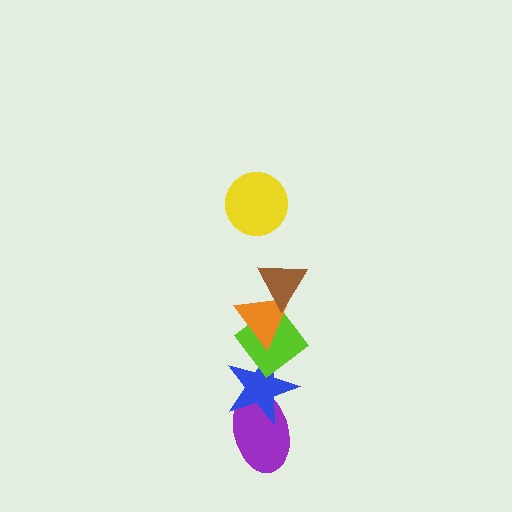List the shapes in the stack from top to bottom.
From top to bottom: the yellow circle, the brown triangle, the orange triangle, the lime diamond, the blue star, the purple ellipse.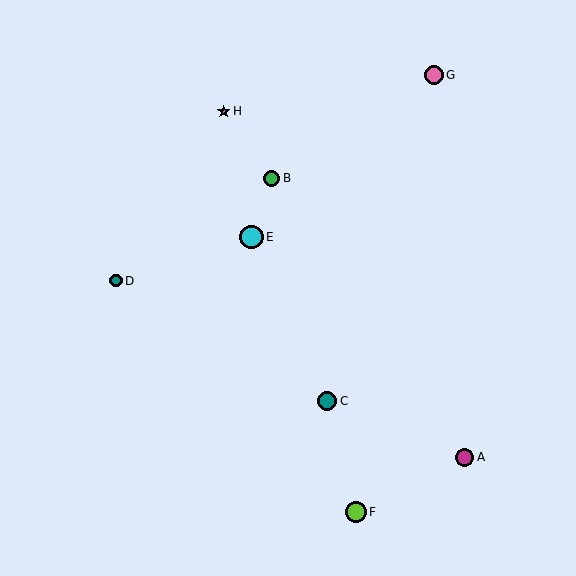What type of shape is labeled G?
Shape G is a pink circle.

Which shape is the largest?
The cyan circle (labeled E) is the largest.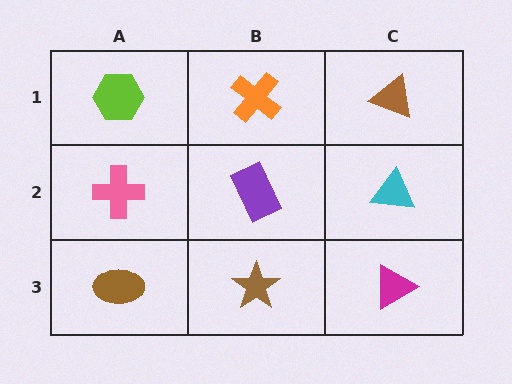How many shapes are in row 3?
3 shapes.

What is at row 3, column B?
A brown star.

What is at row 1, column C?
A brown triangle.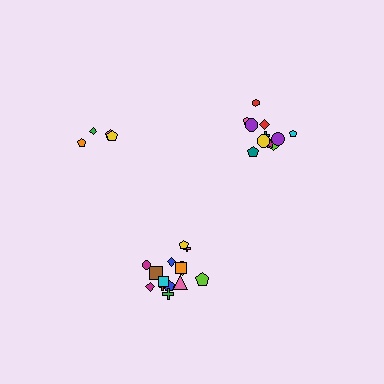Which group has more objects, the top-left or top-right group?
The top-right group.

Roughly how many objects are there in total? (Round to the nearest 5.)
Roughly 30 objects in total.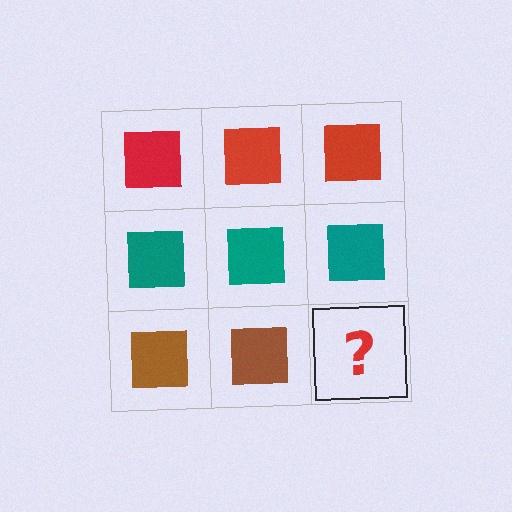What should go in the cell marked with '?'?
The missing cell should contain a brown square.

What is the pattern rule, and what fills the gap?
The rule is that each row has a consistent color. The gap should be filled with a brown square.